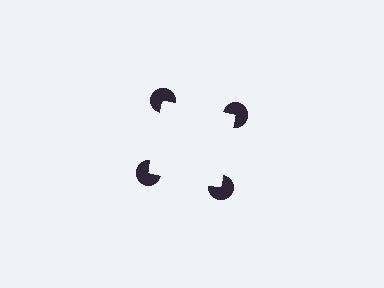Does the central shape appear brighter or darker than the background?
It typically appears slightly brighter than the background, even though no actual brightness change is drawn.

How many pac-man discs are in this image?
There are 4 — one at each vertex of the illusory square.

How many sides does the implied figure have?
4 sides.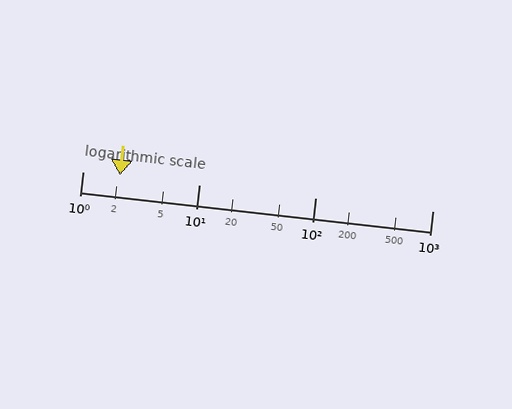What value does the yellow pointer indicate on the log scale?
The pointer indicates approximately 2.1.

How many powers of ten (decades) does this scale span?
The scale spans 3 decades, from 1 to 1000.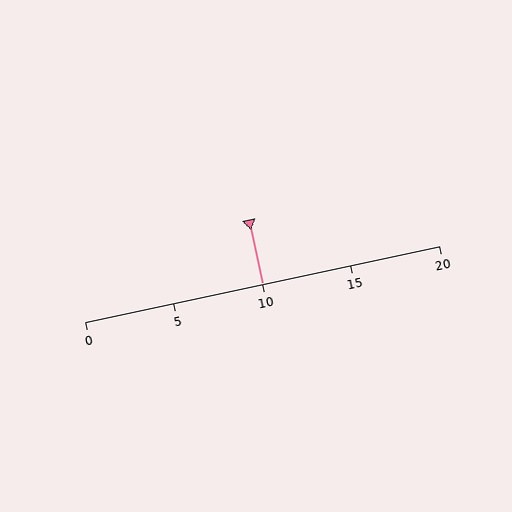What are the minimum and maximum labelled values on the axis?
The axis runs from 0 to 20.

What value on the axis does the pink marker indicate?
The marker indicates approximately 10.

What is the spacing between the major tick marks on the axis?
The major ticks are spaced 5 apart.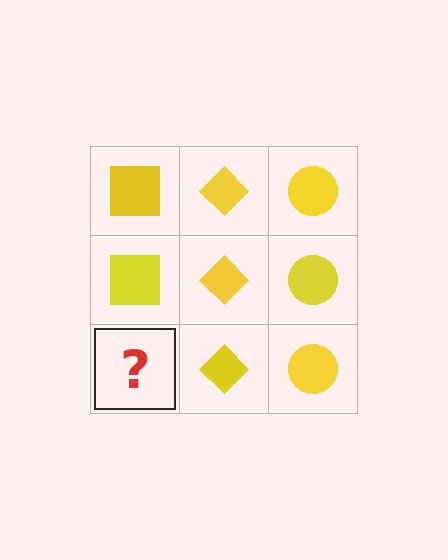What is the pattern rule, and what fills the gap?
The rule is that each column has a consistent shape. The gap should be filled with a yellow square.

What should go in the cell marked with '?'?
The missing cell should contain a yellow square.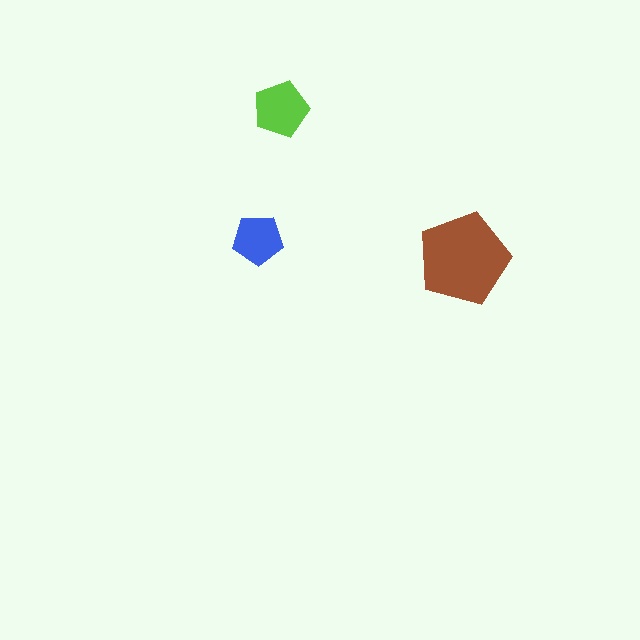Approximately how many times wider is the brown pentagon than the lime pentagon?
About 1.5 times wider.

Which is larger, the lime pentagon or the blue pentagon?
The lime one.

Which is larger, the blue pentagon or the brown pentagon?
The brown one.